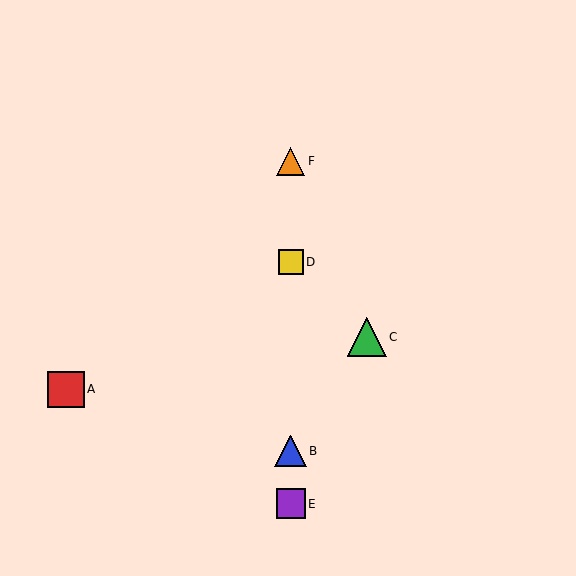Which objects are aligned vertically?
Objects B, D, E, F are aligned vertically.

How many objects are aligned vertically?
4 objects (B, D, E, F) are aligned vertically.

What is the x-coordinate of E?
Object E is at x≈291.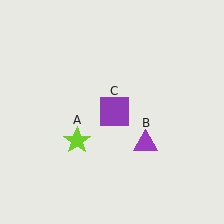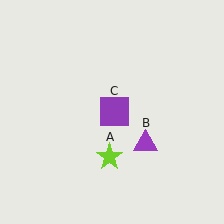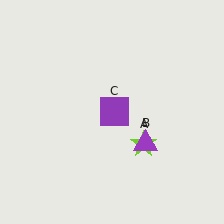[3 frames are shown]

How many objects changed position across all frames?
1 object changed position: lime star (object A).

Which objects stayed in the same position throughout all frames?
Purple triangle (object B) and purple square (object C) remained stationary.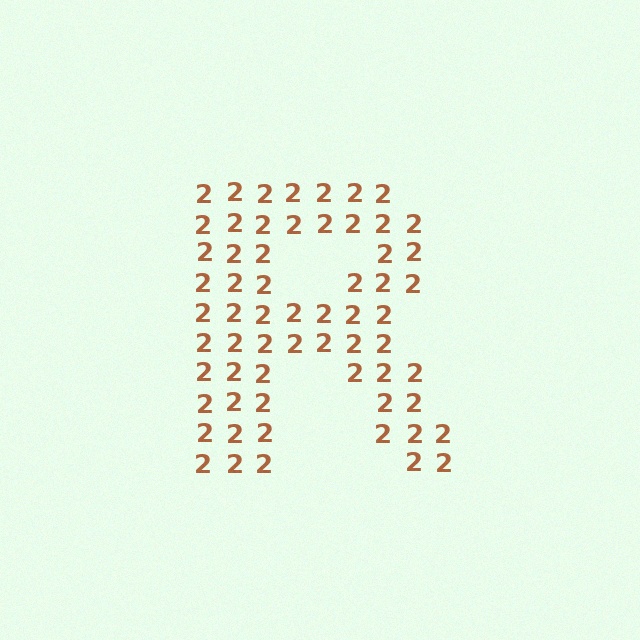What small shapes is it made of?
It is made of small digit 2's.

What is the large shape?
The large shape is the letter R.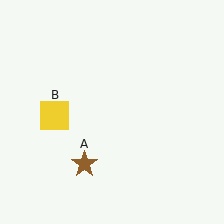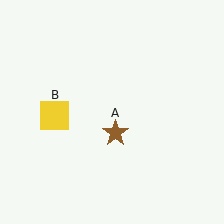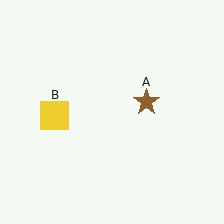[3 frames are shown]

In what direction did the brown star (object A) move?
The brown star (object A) moved up and to the right.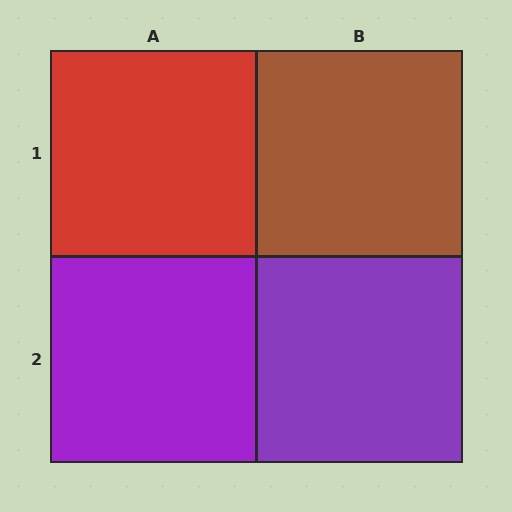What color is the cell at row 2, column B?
Purple.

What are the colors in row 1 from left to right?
Red, brown.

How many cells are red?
1 cell is red.